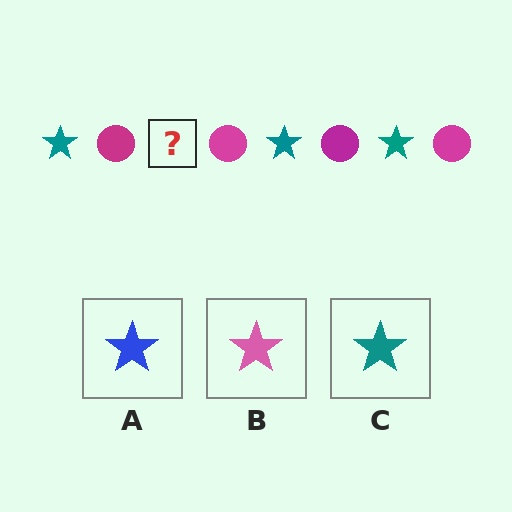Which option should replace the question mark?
Option C.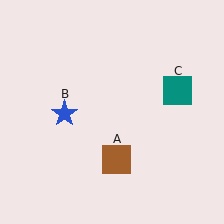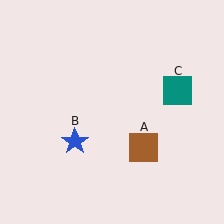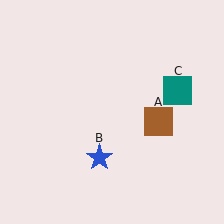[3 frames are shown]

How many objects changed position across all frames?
2 objects changed position: brown square (object A), blue star (object B).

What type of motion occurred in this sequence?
The brown square (object A), blue star (object B) rotated counterclockwise around the center of the scene.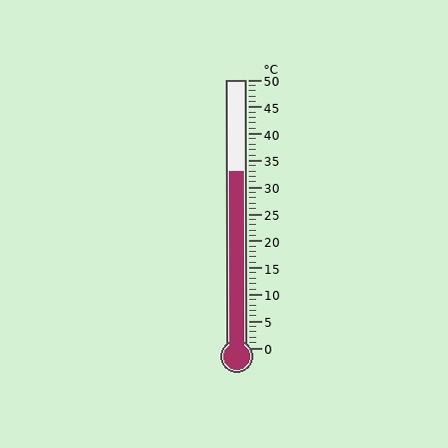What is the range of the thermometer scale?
The thermometer scale ranges from 0°C to 50°C.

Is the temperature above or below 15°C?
The temperature is above 15°C.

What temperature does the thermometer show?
The thermometer shows approximately 33°C.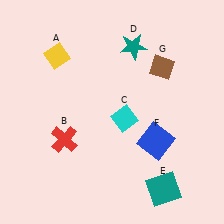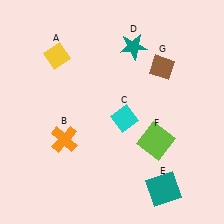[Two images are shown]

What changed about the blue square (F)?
In Image 1, F is blue. In Image 2, it changed to lime.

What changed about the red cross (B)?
In Image 1, B is red. In Image 2, it changed to orange.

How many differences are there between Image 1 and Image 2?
There are 2 differences between the two images.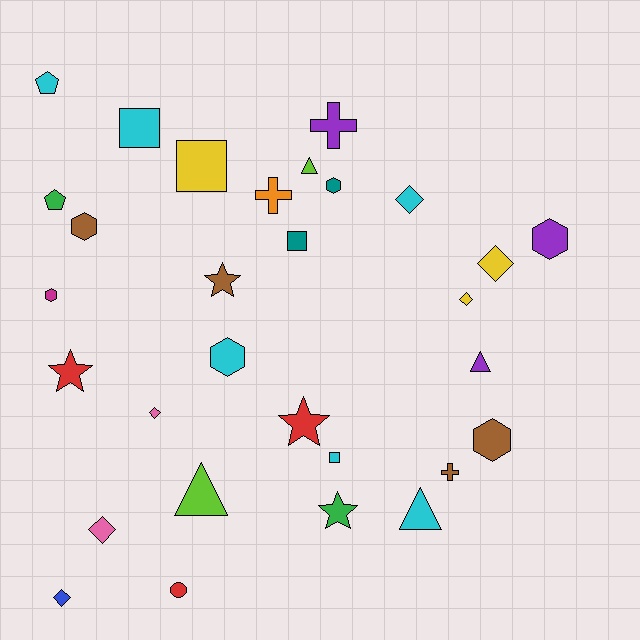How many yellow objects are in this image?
There are 3 yellow objects.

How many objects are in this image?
There are 30 objects.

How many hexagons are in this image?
There are 6 hexagons.